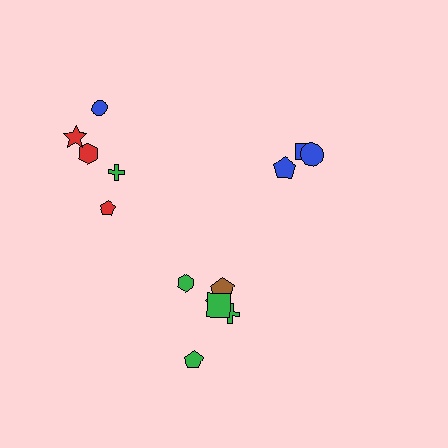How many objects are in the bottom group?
There are 6 objects.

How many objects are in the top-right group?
There are 3 objects.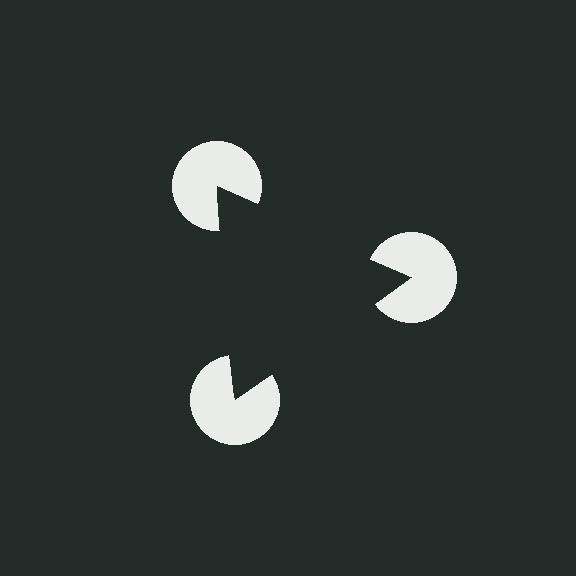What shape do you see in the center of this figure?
An illusory triangle — its edges are inferred from the aligned wedge cuts in the pac-man discs, not physically drawn.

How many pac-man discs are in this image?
There are 3 — one at each vertex of the illusory triangle.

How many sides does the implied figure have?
3 sides.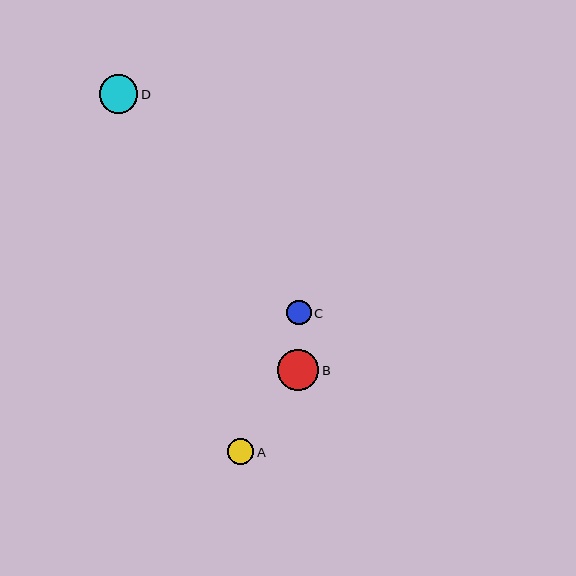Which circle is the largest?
Circle B is the largest with a size of approximately 41 pixels.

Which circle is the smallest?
Circle C is the smallest with a size of approximately 25 pixels.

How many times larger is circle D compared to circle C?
Circle D is approximately 1.6 times the size of circle C.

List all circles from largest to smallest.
From largest to smallest: B, D, A, C.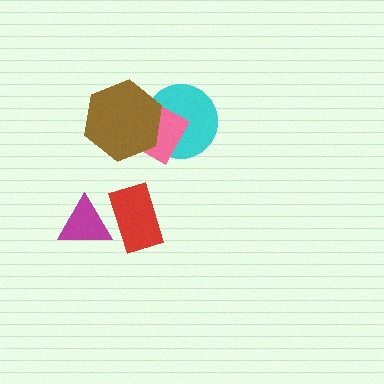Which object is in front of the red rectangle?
The magenta triangle is in front of the red rectangle.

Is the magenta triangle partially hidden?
No, no other shape covers it.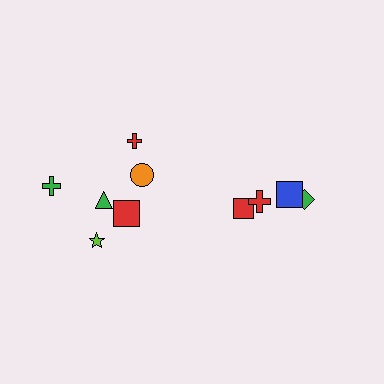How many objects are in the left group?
There are 6 objects.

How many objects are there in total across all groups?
There are 10 objects.